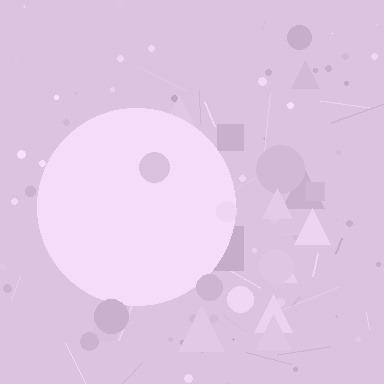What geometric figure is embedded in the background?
A circle is embedded in the background.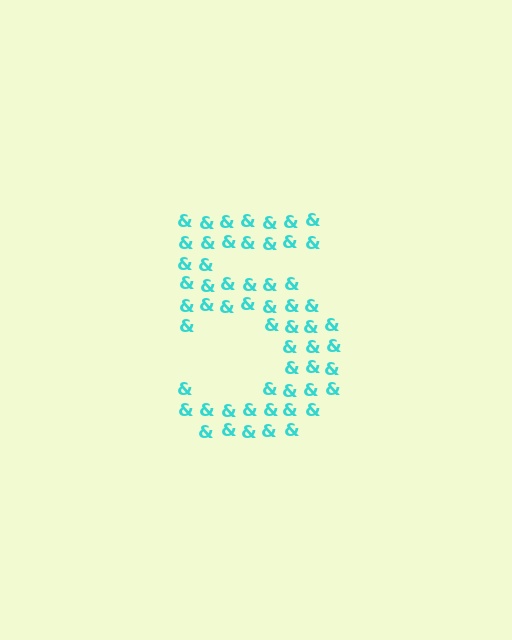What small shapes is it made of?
It is made of small ampersands.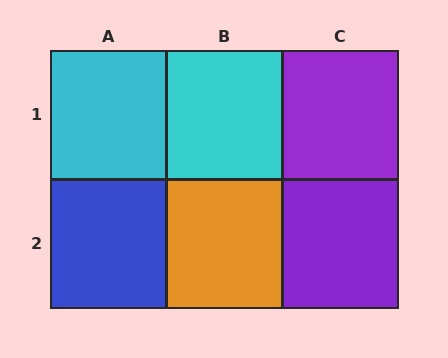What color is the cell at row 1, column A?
Cyan.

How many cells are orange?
1 cell is orange.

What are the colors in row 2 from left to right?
Blue, orange, purple.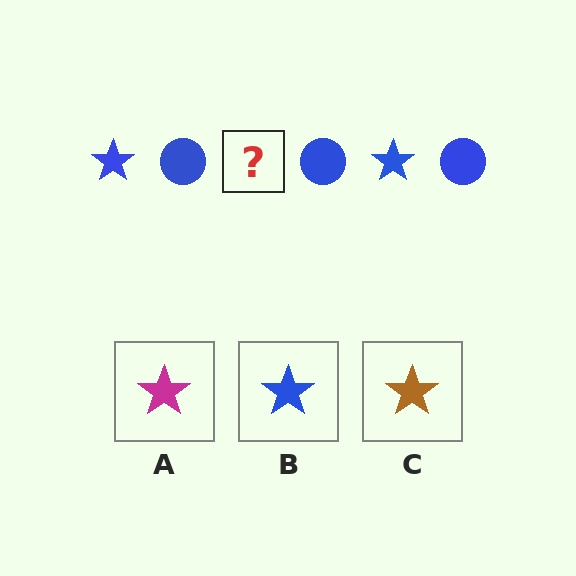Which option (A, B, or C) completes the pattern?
B.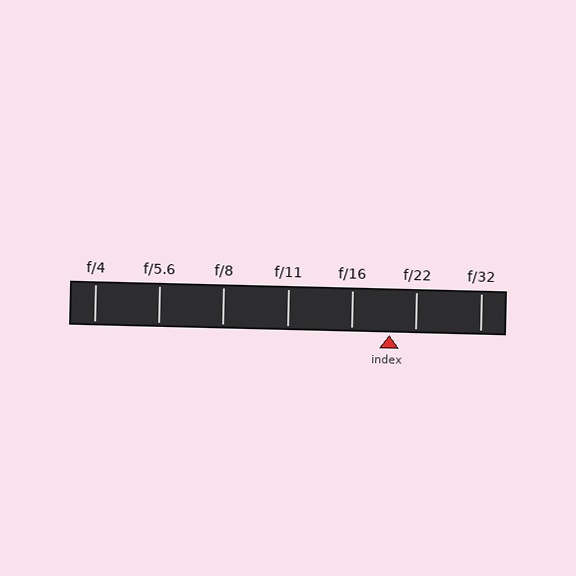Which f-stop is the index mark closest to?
The index mark is closest to f/22.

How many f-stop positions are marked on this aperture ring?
There are 7 f-stop positions marked.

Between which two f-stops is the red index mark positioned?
The index mark is between f/16 and f/22.